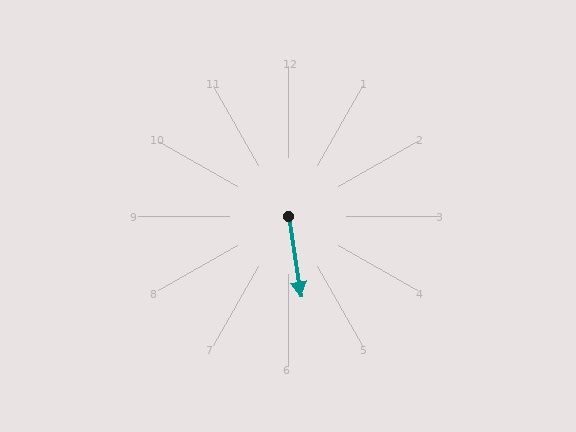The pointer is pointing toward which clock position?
Roughly 6 o'clock.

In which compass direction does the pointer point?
South.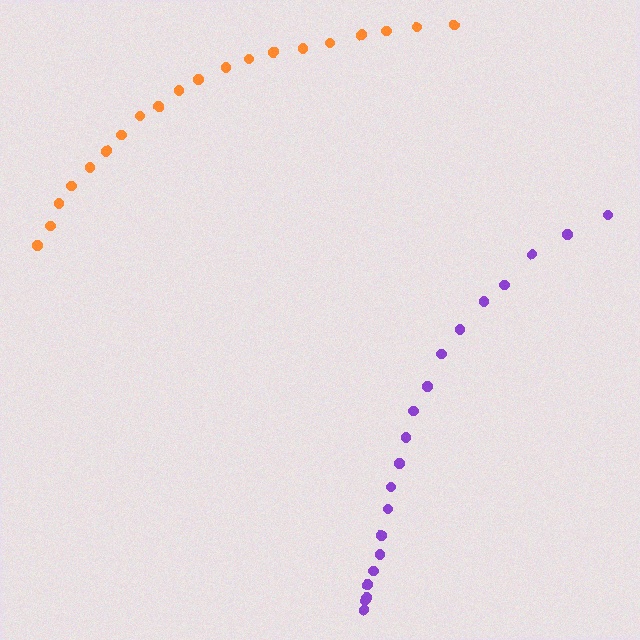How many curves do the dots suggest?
There are 2 distinct paths.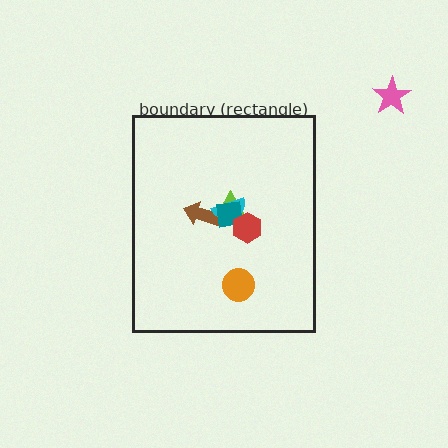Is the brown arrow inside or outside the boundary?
Inside.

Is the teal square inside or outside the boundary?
Inside.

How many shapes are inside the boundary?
6 inside, 1 outside.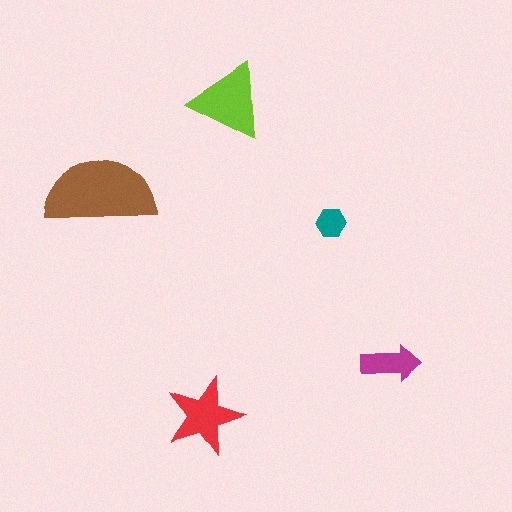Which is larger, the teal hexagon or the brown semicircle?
The brown semicircle.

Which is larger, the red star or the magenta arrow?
The red star.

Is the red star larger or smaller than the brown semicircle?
Smaller.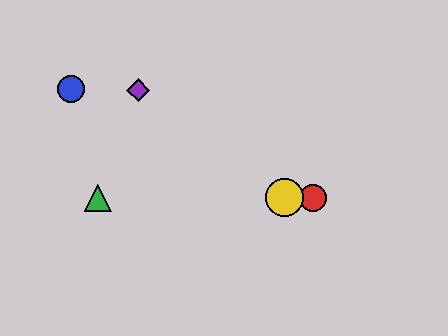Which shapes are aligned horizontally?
The red circle, the green triangle, the yellow circle are aligned horizontally.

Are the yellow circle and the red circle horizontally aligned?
Yes, both are at y≈198.